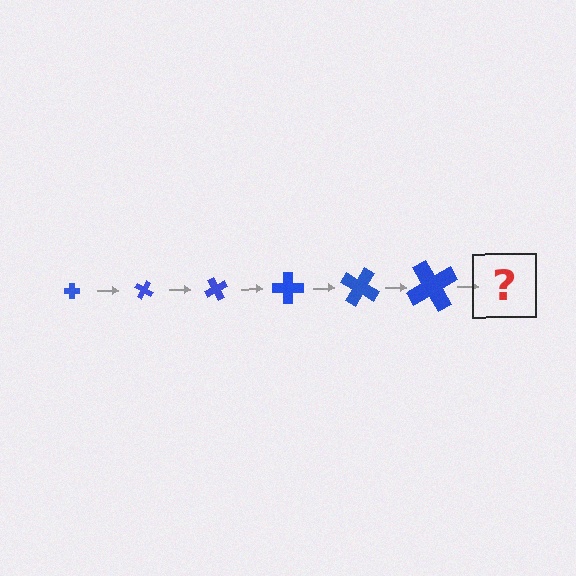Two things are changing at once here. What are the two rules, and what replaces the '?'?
The two rules are that the cross grows larger each step and it rotates 30 degrees each step. The '?' should be a cross, larger than the previous one and rotated 180 degrees from the start.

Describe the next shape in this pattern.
It should be a cross, larger than the previous one and rotated 180 degrees from the start.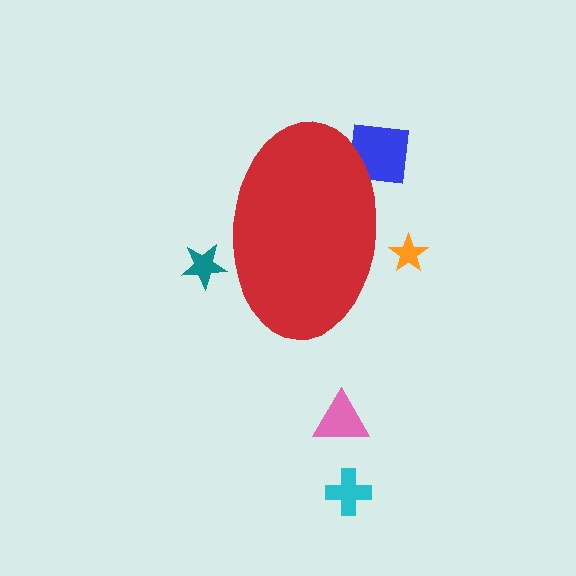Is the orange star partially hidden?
Yes, the orange star is partially hidden behind the red ellipse.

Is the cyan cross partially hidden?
No, the cyan cross is fully visible.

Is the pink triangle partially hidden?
No, the pink triangle is fully visible.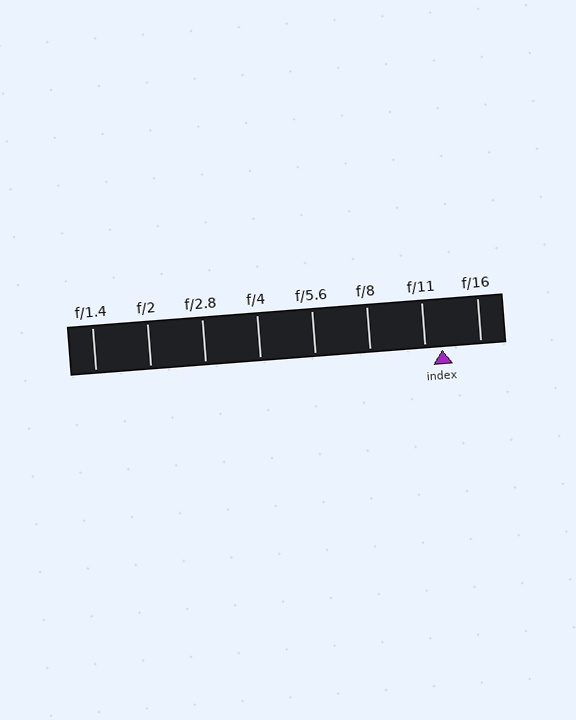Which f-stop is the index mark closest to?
The index mark is closest to f/11.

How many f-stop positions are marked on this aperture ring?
There are 8 f-stop positions marked.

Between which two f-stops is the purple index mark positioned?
The index mark is between f/11 and f/16.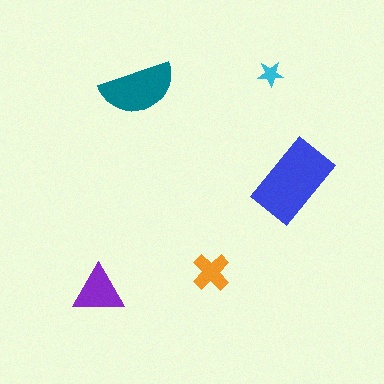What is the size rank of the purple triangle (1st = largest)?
3rd.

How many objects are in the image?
There are 5 objects in the image.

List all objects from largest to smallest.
The blue rectangle, the teal semicircle, the purple triangle, the orange cross, the cyan star.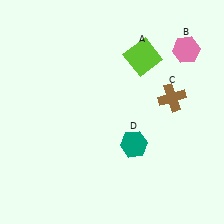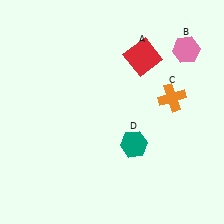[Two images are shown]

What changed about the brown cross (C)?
In Image 1, C is brown. In Image 2, it changed to orange.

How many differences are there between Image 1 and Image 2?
There are 2 differences between the two images.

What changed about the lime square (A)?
In Image 1, A is lime. In Image 2, it changed to red.